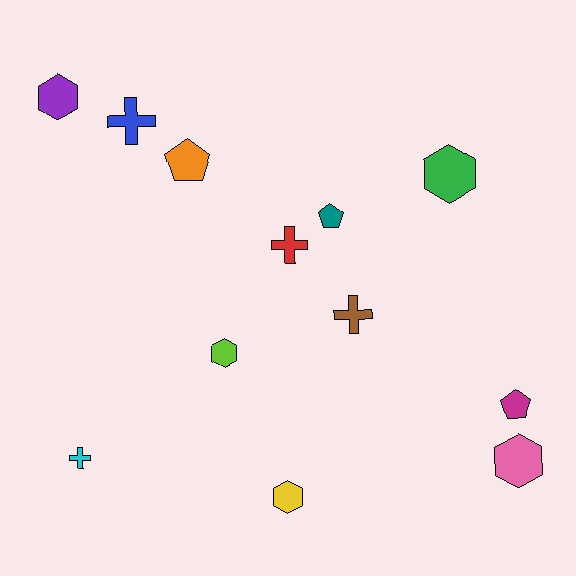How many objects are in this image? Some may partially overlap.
There are 12 objects.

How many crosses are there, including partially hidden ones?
There are 4 crosses.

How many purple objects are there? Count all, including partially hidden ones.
There is 1 purple object.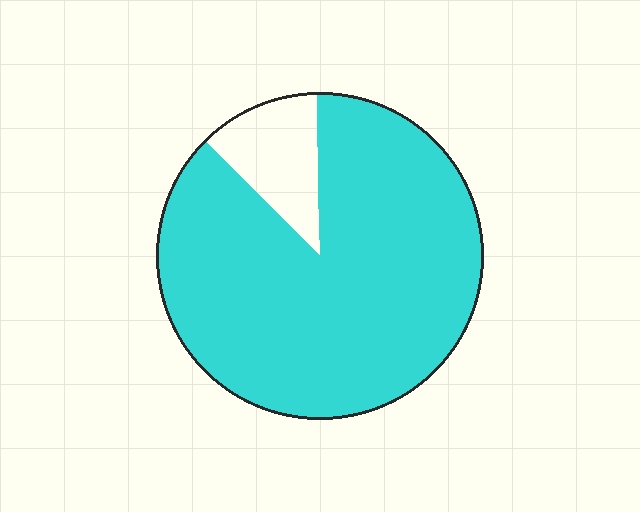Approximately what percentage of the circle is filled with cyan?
Approximately 90%.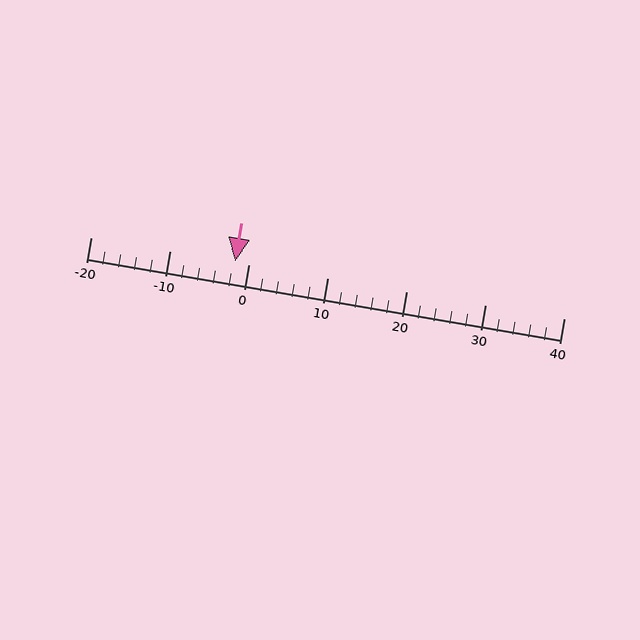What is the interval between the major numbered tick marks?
The major tick marks are spaced 10 units apart.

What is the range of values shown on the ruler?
The ruler shows values from -20 to 40.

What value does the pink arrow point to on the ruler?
The pink arrow points to approximately -2.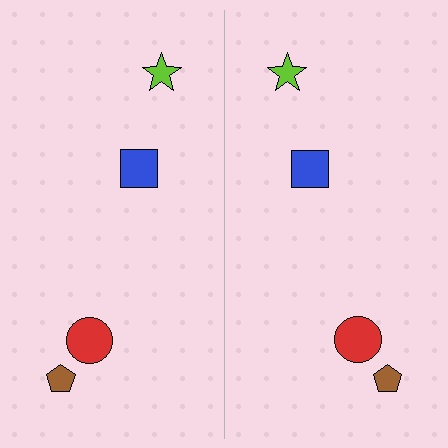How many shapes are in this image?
There are 8 shapes in this image.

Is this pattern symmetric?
Yes, this pattern has bilateral (reflection) symmetry.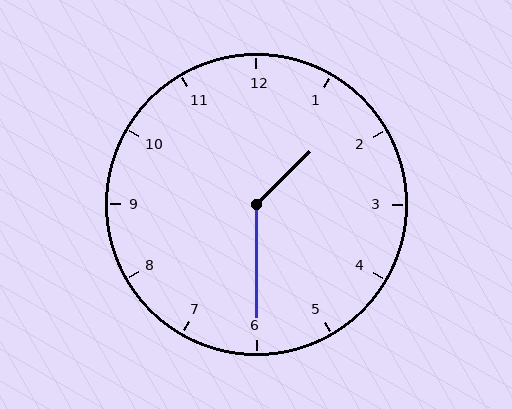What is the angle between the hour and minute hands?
Approximately 135 degrees.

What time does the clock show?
1:30.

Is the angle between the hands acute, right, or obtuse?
It is obtuse.